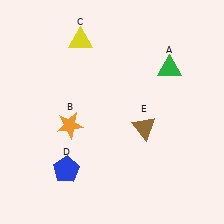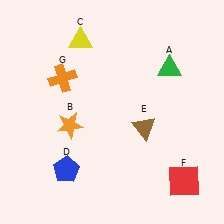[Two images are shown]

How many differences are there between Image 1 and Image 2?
There are 2 differences between the two images.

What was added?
A red square (F), an orange cross (G) were added in Image 2.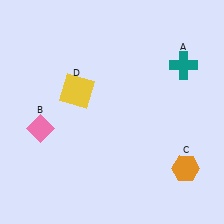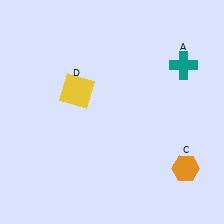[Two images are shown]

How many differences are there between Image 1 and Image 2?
There is 1 difference between the two images.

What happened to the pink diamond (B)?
The pink diamond (B) was removed in Image 2. It was in the bottom-left area of Image 1.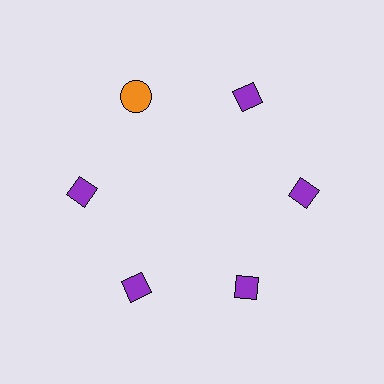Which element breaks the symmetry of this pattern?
The orange circle at roughly the 11 o'clock position breaks the symmetry. All other shapes are purple diamonds.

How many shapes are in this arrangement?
There are 6 shapes arranged in a ring pattern.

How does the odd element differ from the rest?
It differs in both color (orange instead of purple) and shape (circle instead of diamond).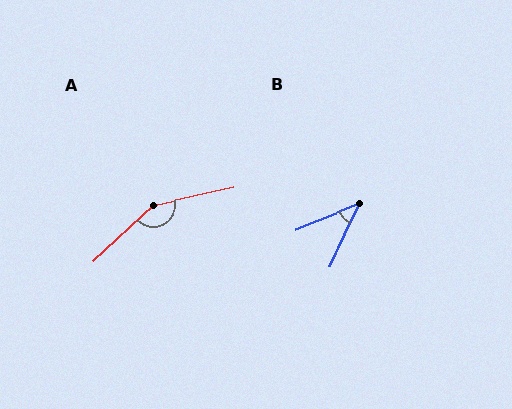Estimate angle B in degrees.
Approximately 43 degrees.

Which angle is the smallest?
B, at approximately 43 degrees.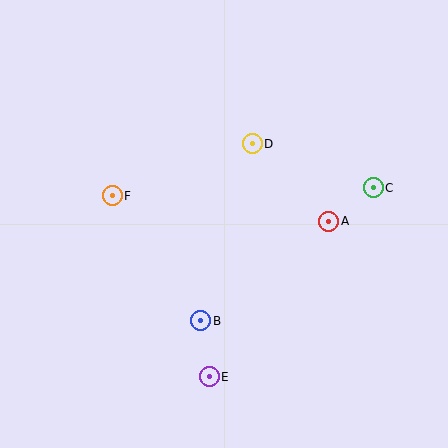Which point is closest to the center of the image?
Point D at (252, 144) is closest to the center.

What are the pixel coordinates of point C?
Point C is at (373, 188).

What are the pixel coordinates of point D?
Point D is at (252, 144).